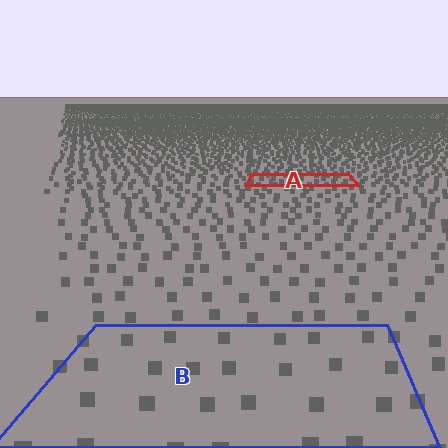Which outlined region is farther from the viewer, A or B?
Region A is farther from the viewer — the texture elements inside it appear smaller and more densely packed.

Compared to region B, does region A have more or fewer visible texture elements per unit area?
Region A has more texture elements per unit area — they are packed more densely because it is farther away.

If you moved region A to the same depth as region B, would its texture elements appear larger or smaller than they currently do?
They would appear larger. At a closer depth, the same texture elements are projected at a bigger on-screen size.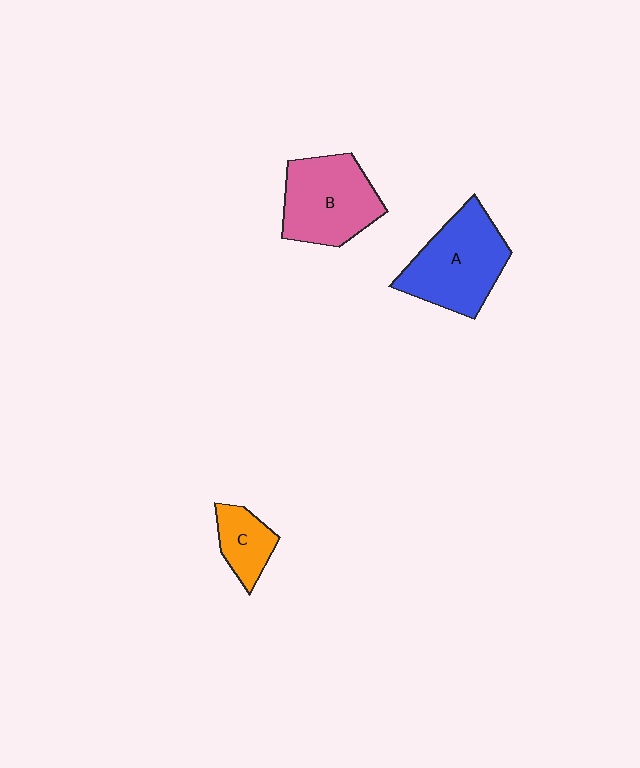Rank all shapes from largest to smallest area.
From largest to smallest: A (blue), B (pink), C (orange).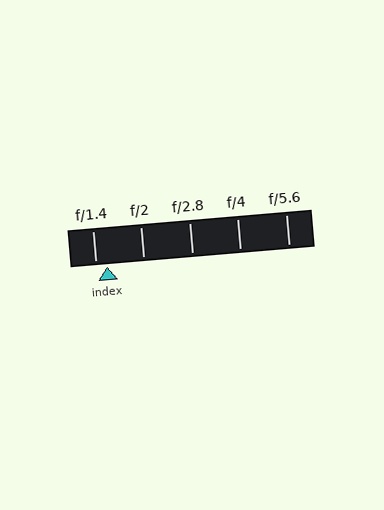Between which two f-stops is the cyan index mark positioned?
The index mark is between f/1.4 and f/2.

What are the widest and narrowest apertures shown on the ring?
The widest aperture shown is f/1.4 and the narrowest is f/5.6.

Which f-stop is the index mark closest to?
The index mark is closest to f/1.4.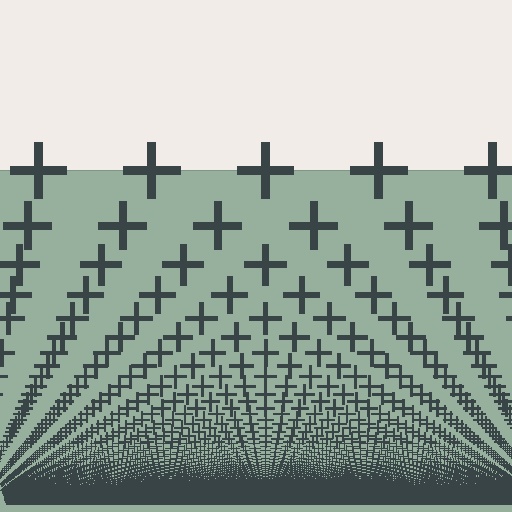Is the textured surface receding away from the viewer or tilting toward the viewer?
The surface appears to tilt toward the viewer. Texture elements get larger and sparser toward the top.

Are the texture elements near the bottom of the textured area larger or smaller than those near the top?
Smaller. The gradient is inverted — elements near the bottom are smaller and denser.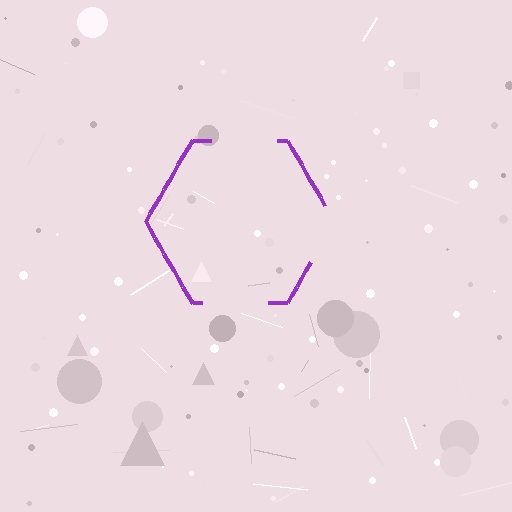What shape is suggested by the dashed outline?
The dashed outline suggests a hexagon.